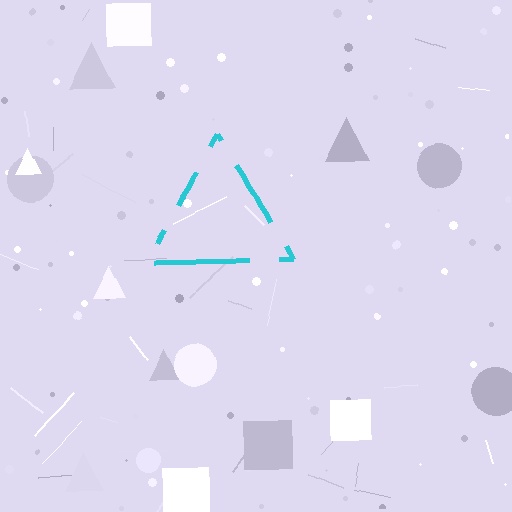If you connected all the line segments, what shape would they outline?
They would outline a triangle.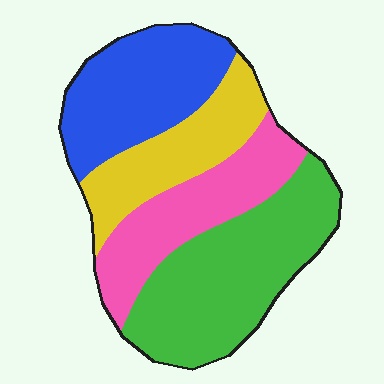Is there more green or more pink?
Green.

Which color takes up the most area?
Green, at roughly 35%.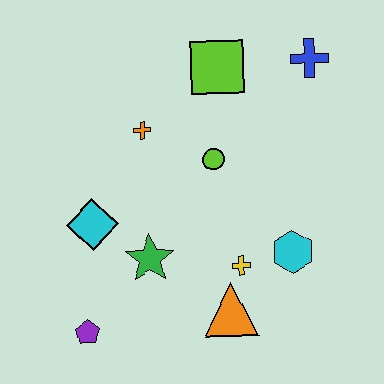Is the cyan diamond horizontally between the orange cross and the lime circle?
No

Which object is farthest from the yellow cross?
The blue cross is farthest from the yellow cross.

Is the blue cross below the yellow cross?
No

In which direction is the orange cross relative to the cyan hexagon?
The orange cross is to the left of the cyan hexagon.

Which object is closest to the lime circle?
The orange cross is closest to the lime circle.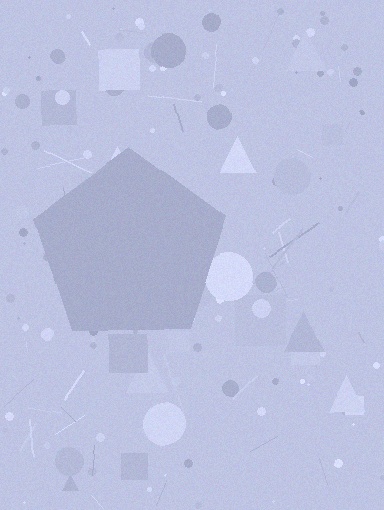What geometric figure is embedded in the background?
A pentagon is embedded in the background.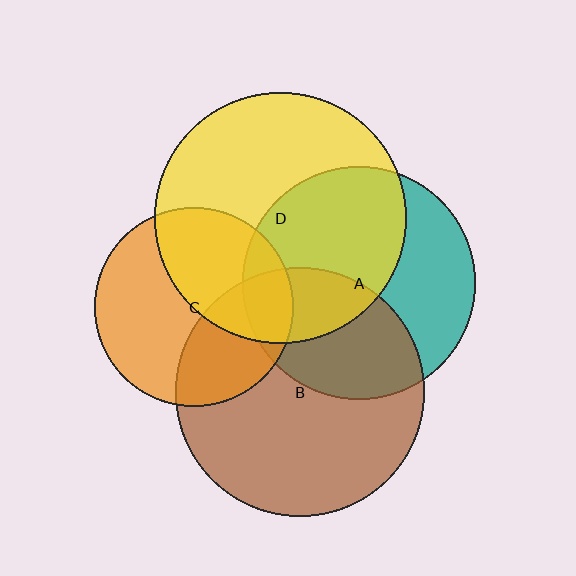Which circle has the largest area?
Circle D (yellow).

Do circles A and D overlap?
Yes.